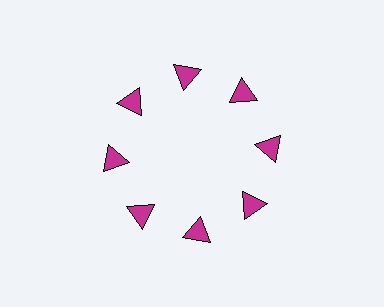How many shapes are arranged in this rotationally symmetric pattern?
There are 8 shapes, arranged in 8 groups of 1.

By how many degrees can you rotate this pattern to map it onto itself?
The pattern maps onto itself every 45 degrees of rotation.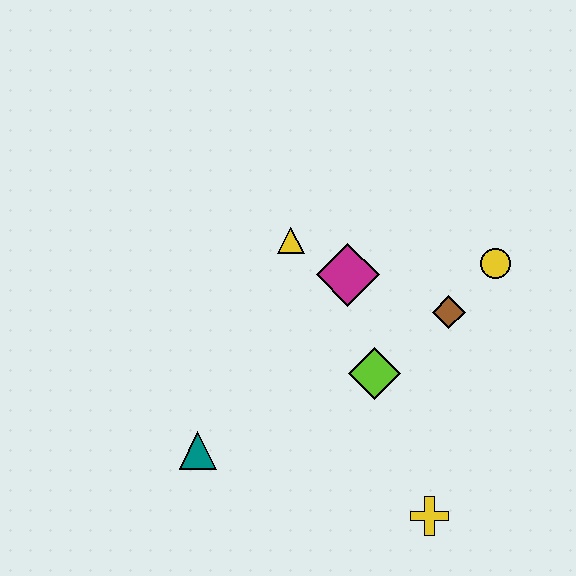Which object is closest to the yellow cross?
The lime diamond is closest to the yellow cross.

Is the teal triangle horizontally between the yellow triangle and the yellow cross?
No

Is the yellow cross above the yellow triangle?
No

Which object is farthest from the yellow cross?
The yellow triangle is farthest from the yellow cross.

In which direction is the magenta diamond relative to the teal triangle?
The magenta diamond is above the teal triangle.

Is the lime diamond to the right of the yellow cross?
No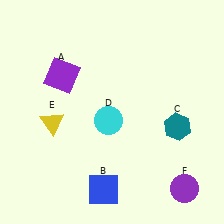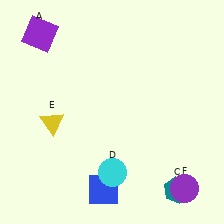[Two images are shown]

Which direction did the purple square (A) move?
The purple square (A) moved up.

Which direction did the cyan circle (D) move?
The cyan circle (D) moved down.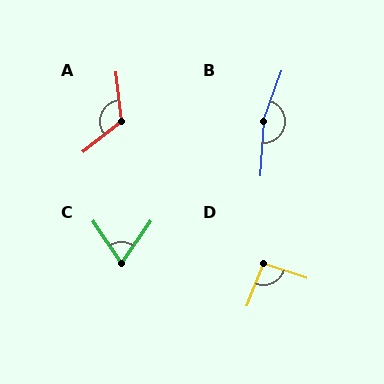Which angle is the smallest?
C, at approximately 69 degrees.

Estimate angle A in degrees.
Approximately 122 degrees.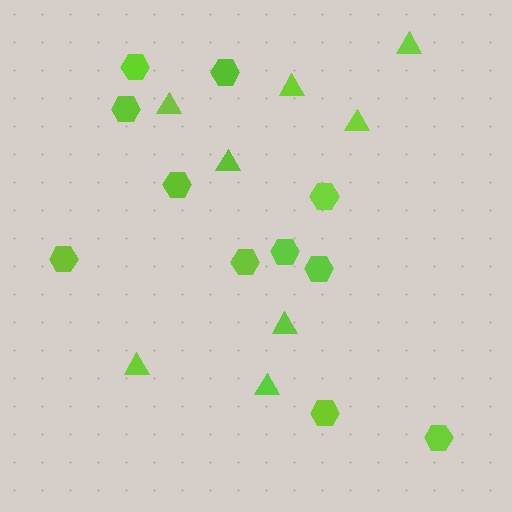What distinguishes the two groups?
There are 2 groups: one group of hexagons (11) and one group of triangles (8).